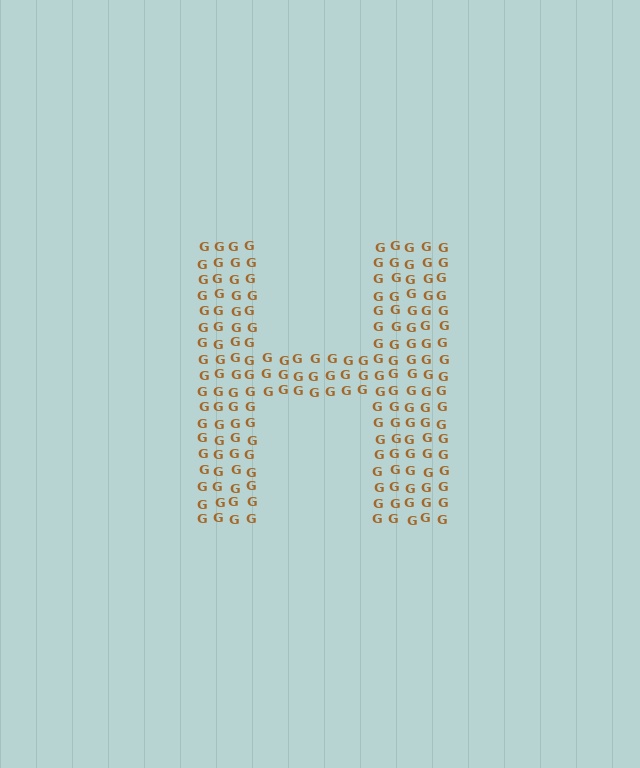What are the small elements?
The small elements are letter G's.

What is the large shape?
The large shape is the letter H.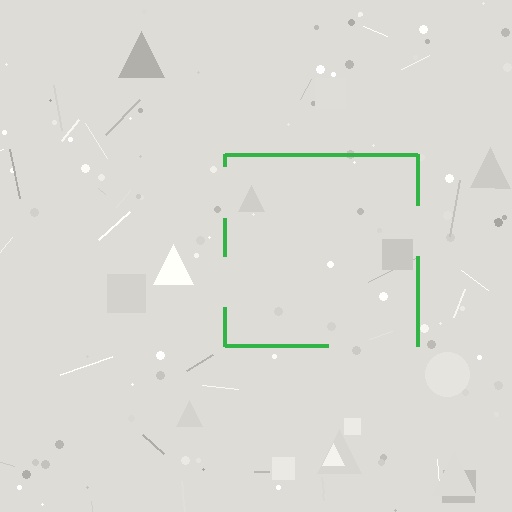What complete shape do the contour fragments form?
The contour fragments form a square.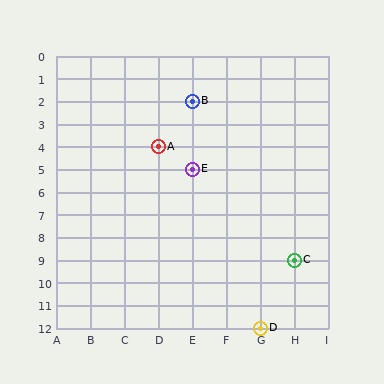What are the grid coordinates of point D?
Point D is at grid coordinates (G, 12).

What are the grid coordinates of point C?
Point C is at grid coordinates (H, 9).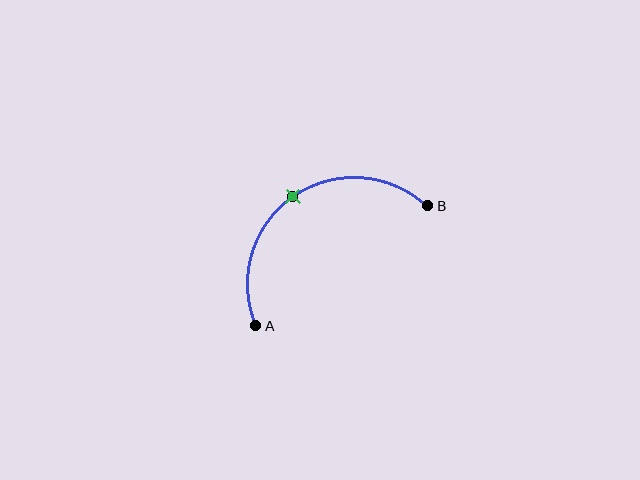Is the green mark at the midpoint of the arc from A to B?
Yes. The green mark lies on the arc at equal arc-length from both A and B — it is the arc midpoint.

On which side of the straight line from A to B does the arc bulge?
The arc bulges above and to the left of the straight line connecting A and B.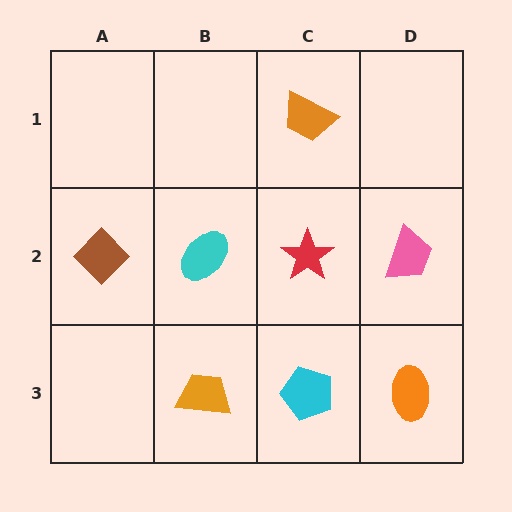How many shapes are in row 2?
4 shapes.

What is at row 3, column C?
A cyan pentagon.